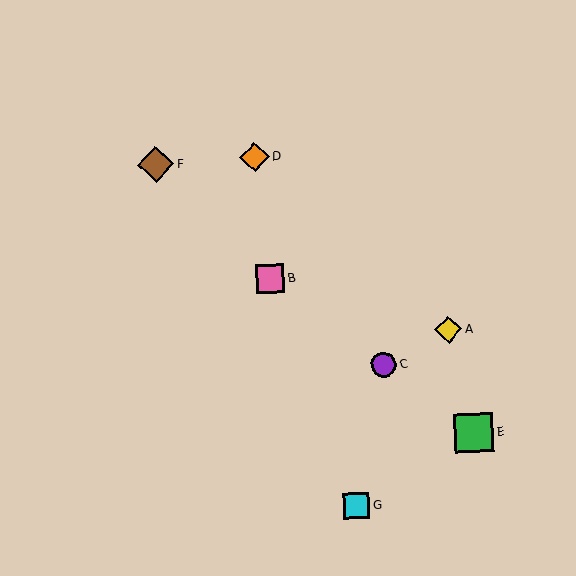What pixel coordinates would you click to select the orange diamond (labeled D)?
Click at (255, 157) to select the orange diamond D.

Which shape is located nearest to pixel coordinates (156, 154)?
The brown diamond (labeled F) at (156, 164) is nearest to that location.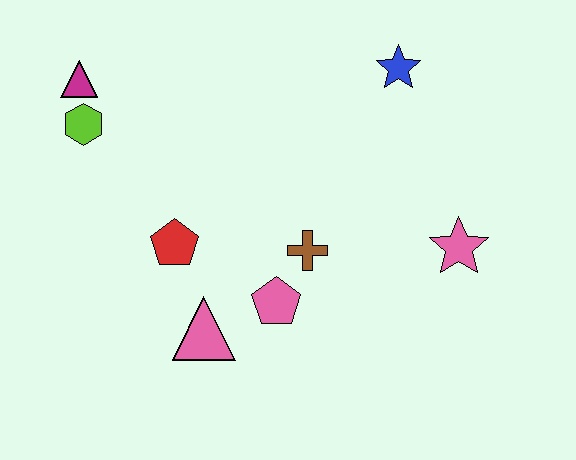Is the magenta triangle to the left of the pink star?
Yes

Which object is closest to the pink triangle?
The pink pentagon is closest to the pink triangle.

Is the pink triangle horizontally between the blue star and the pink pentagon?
No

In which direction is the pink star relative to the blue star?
The pink star is below the blue star.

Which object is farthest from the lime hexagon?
The pink star is farthest from the lime hexagon.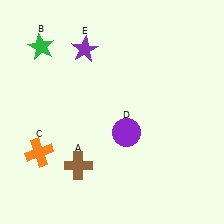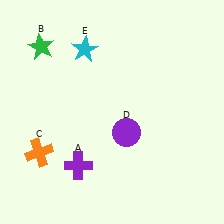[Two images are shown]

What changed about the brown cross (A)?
In Image 1, A is brown. In Image 2, it changed to purple.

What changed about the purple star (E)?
In Image 1, E is purple. In Image 2, it changed to cyan.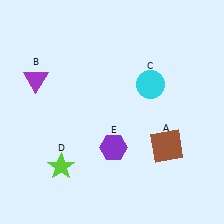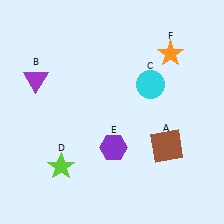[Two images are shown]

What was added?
An orange star (F) was added in Image 2.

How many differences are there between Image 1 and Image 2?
There is 1 difference between the two images.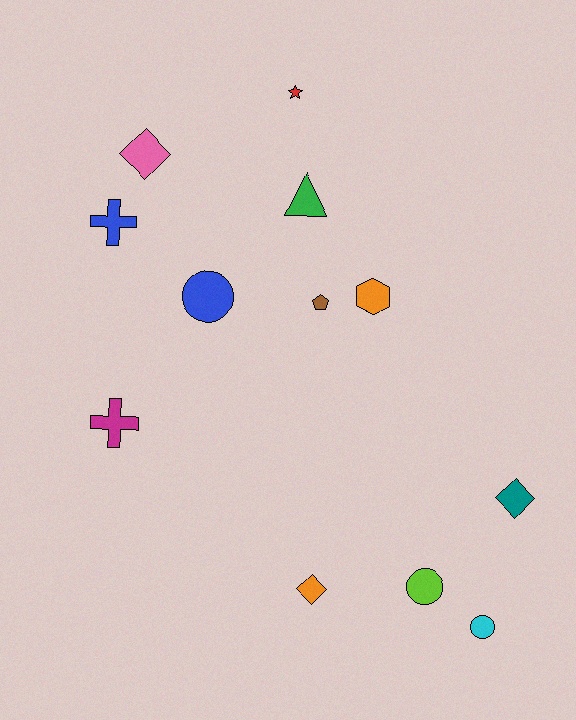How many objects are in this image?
There are 12 objects.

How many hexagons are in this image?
There is 1 hexagon.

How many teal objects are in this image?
There is 1 teal object.